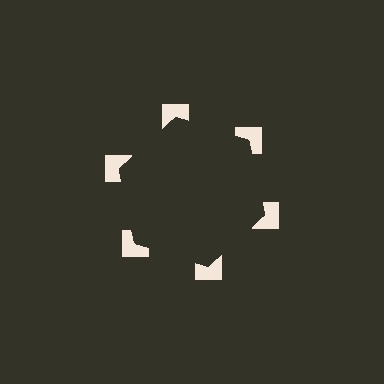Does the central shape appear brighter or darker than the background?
It typically appears slightly darker than the background, even though no actual brightness change is drawn.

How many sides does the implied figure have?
6 sides.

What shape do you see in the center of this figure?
An illusory hexagon — its edges are inferred from the aligned wedge cuts in the notched squares, not physically drawn.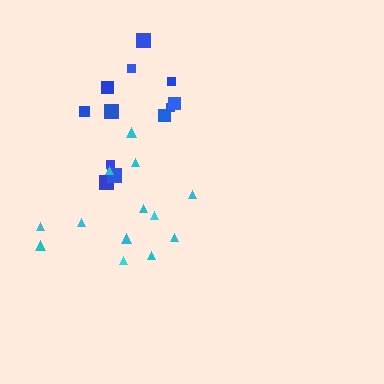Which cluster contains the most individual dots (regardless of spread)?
Cyan (13).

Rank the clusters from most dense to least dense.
blue, cyan.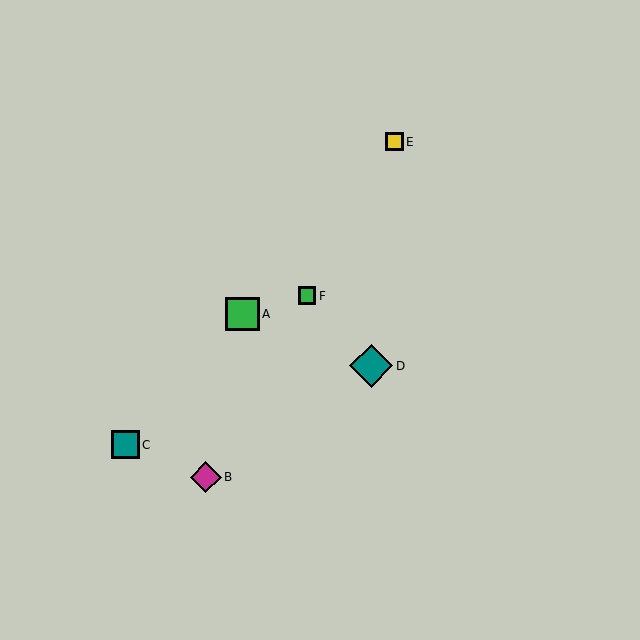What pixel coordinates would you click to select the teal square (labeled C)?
Click at (125, 445) to select the teal square C.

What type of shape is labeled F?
Shape F is a green square.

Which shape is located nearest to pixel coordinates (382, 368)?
The teal diamond (labeled D) at (371, 366) is nearest to that location.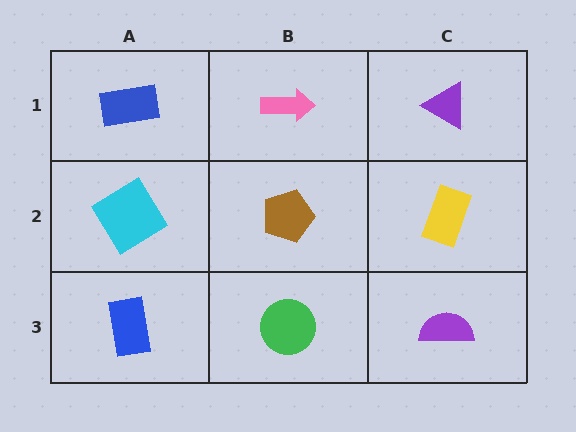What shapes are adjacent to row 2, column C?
A purple triangle (row 1, column C), a purple semicircle (row 3, column C), a brown pentagon (row 2, column B).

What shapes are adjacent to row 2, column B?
A pink arrow (row 1, column B), a green circle (row 3, column B), a cyan diamond (row 2, column A), a yellow rectangle (row 2, column C).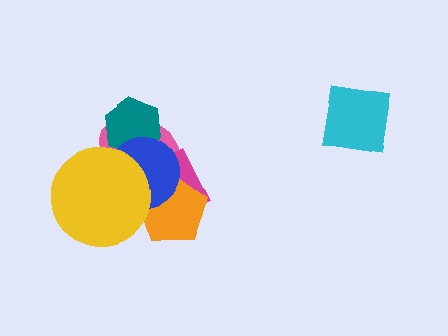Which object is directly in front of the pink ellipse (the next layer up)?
The teal hexagon is directly in front of the pink ellipse.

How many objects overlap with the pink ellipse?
4 objects overlap with the pink ellipse.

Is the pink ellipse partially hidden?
Yes, it is partially covered by another shape.